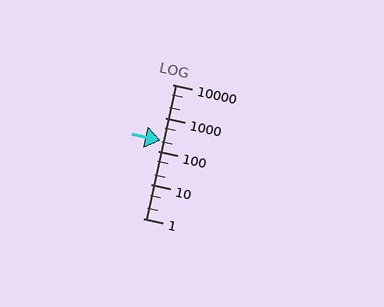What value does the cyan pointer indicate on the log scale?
The pointer indicates approximately 210.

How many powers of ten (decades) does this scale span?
The scale spans 4 decades, from 1 to 10000.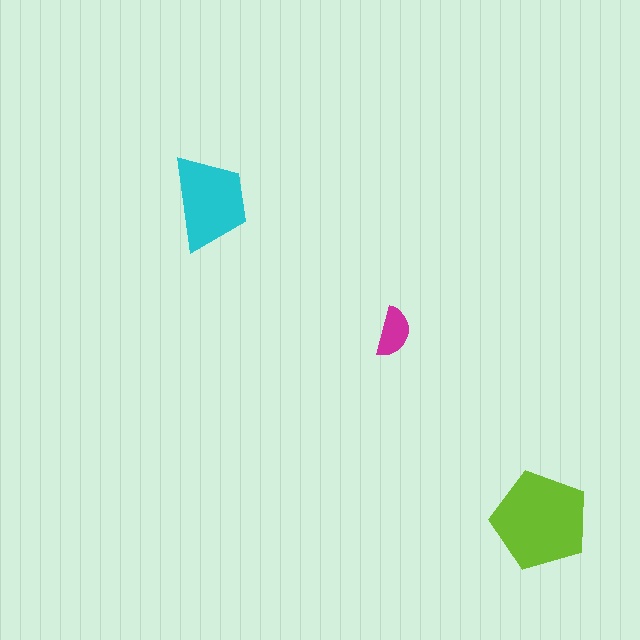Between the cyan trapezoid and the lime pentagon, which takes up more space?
The lime pentagon.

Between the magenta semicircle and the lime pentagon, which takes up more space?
The lime pentagon.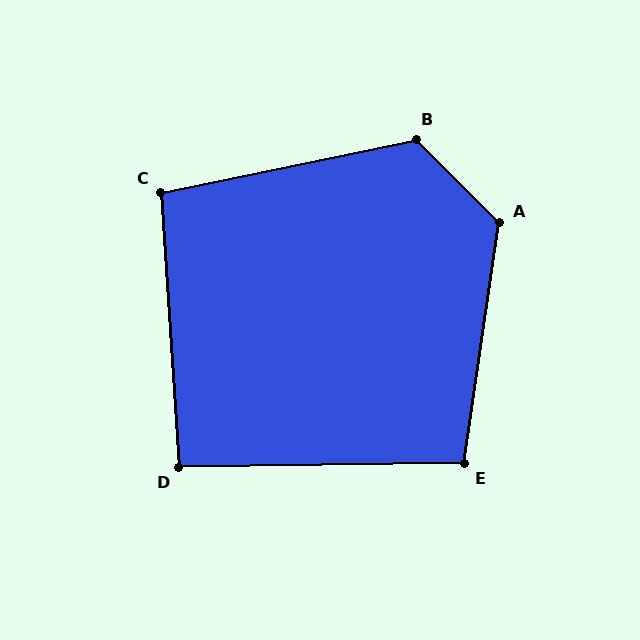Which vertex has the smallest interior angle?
D, at approximately 93 degrees.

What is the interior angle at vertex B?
Approximately 124 degrees (obtuse).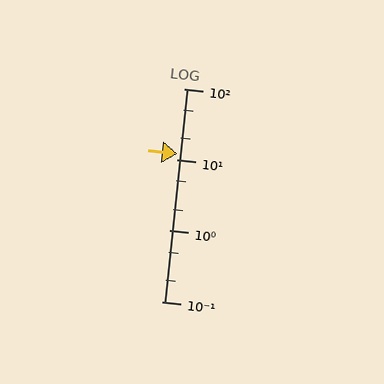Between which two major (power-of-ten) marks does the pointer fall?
The pointer is between 10 and 100.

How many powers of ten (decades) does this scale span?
The scale spans 3 decades, from 0.1 to 100.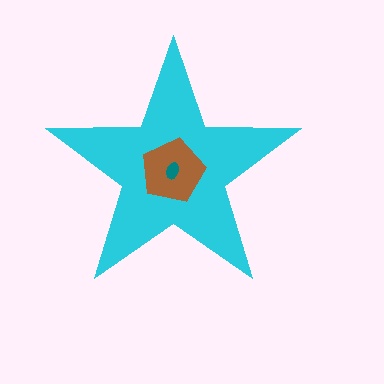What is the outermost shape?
The cyan star.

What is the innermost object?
The teal ellipse.